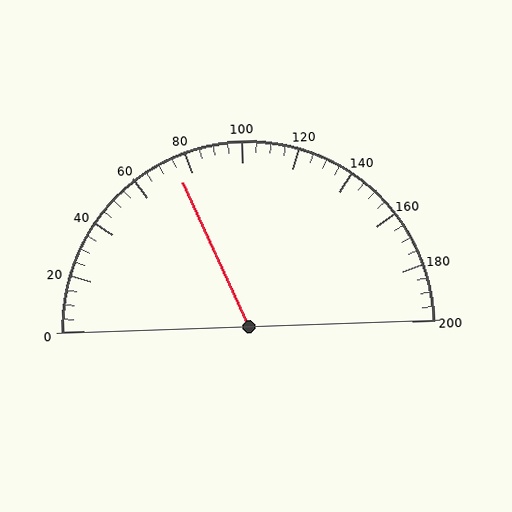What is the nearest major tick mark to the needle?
The nearest major tick mark is 80.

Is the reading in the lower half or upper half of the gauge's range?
The reading is in the lower half of the range (0 to 200).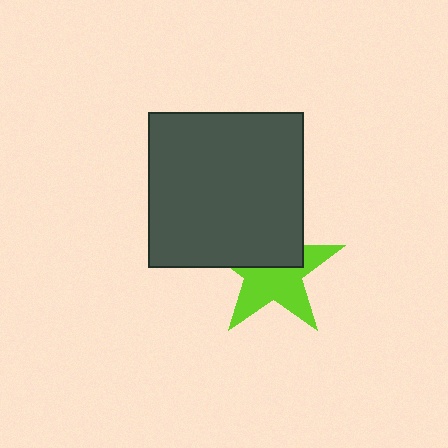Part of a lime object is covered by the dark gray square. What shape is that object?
It is a star.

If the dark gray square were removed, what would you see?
You would see the complete lime star.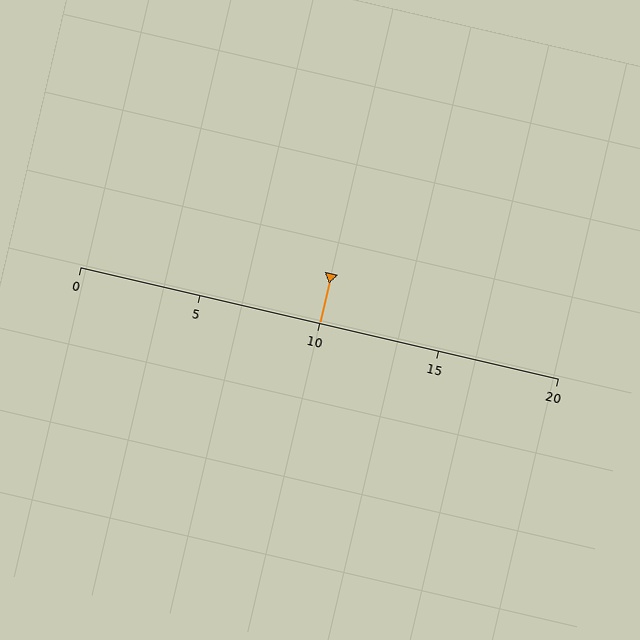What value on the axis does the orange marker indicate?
The marker indicates approximately 10.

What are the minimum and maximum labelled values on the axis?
The axis runs from 0 to 20.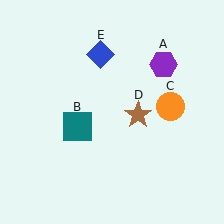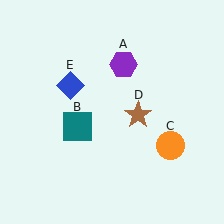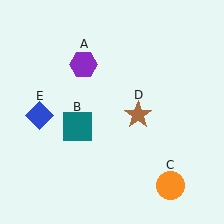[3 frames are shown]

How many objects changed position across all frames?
3 objects changed position: purple hexagon (object A), orange circle (object C), blue diamond (object E).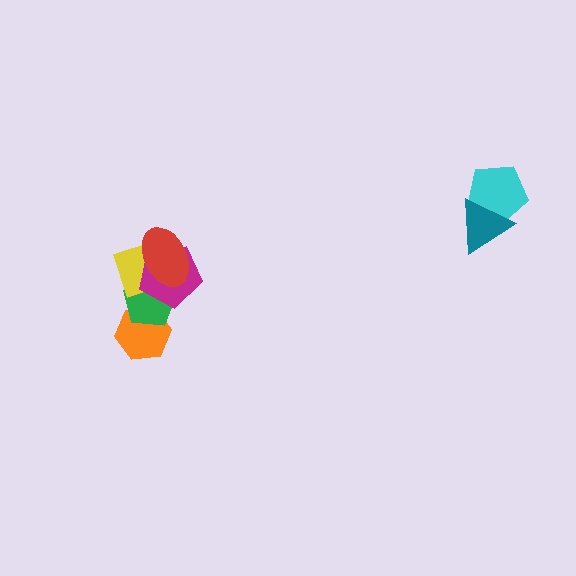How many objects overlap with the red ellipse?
3 objects overlap with the red ellipse.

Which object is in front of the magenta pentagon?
The red ellipse is in front of the magenta pentagon.